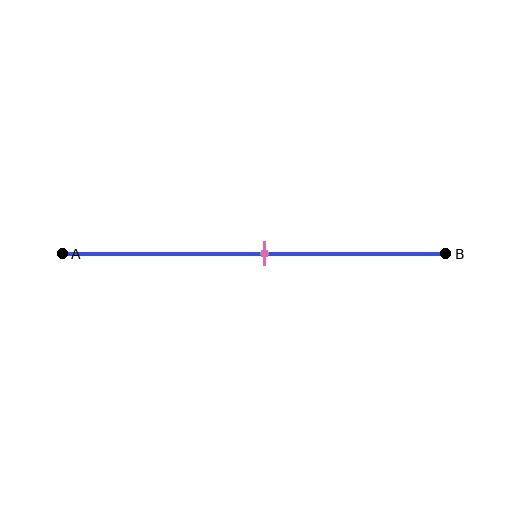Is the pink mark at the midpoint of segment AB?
Yes, the mark is approximately at the midpoint.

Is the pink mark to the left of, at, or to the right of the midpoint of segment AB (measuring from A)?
The pink mark is approximately at the midpoint of segment AB.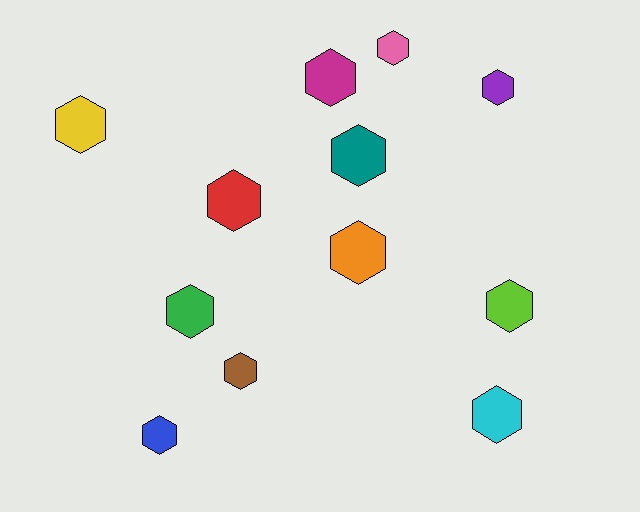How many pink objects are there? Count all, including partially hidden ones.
There is 1 pink object.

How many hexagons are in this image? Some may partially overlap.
There are 12 hexagons.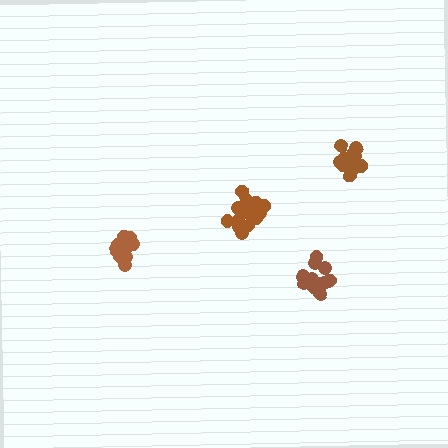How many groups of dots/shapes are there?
There are 4 groups.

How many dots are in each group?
Group 1: 17 dots, Group 2: 12 dots, Group 3: 13 dots, Group 4: 12 dots (54 total).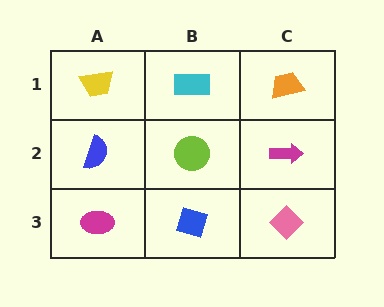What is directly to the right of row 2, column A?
A lime circle.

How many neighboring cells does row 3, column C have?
2.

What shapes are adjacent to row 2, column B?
A cyan rectangle (row 1, column B), a blue diamond (row 3, column B), a blue semicircle (row 2, column A), a magenta arrow (row 2, column C).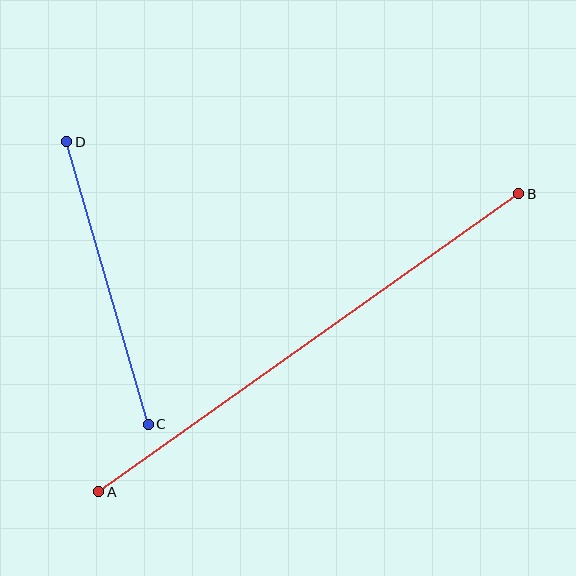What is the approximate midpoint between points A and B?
The midpoint is at approximately (309, 343) pixels.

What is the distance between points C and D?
The distance is approximately 294 pixels.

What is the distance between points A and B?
The distance is approximately 515 pixels.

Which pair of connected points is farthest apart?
Points A and B are farthest apart.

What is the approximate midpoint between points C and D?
The midpoint is at approximately (107, 283) pixels.